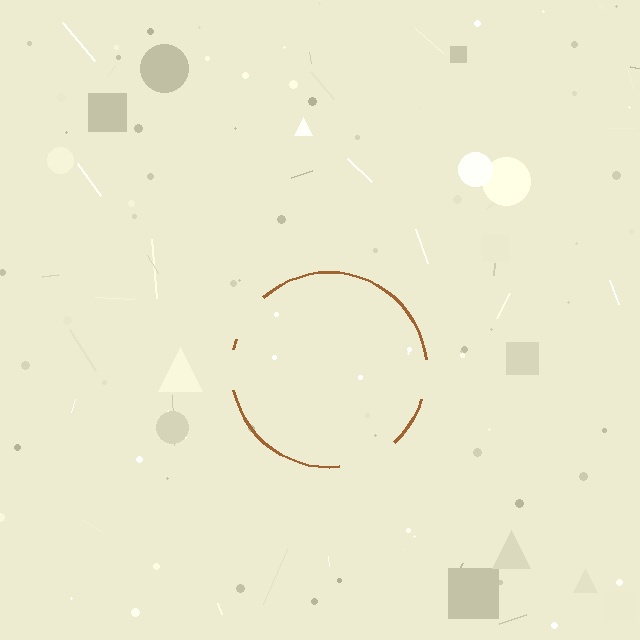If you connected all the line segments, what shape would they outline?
They would outline a circle.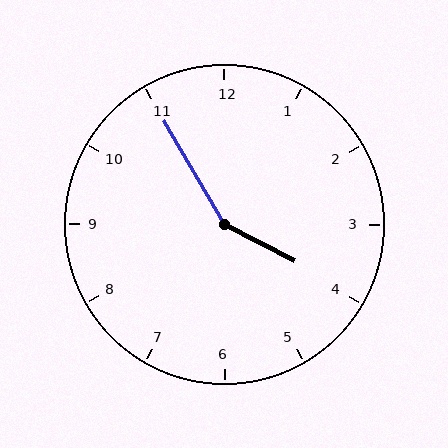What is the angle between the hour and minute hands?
Approximately 148 degrees.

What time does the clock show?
3:55.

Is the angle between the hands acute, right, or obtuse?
It is obtuse.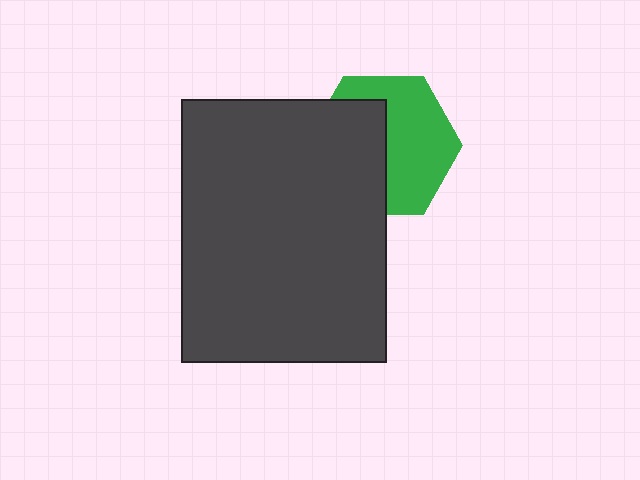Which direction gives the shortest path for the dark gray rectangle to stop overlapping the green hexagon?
Moving left gives the shortest separation.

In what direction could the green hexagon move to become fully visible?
The green hexagon could move right. That would shift it out from behind the dark gray rectangle entirely.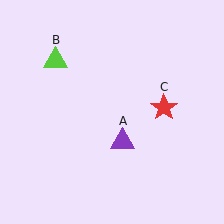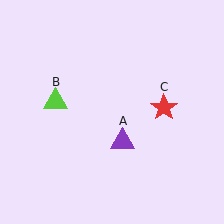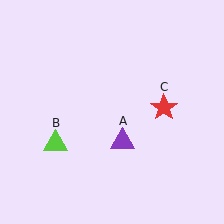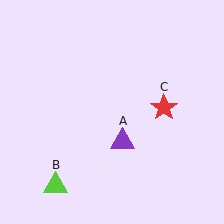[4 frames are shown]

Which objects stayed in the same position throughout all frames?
Purple triangle (object A) and red star (object C) remained stationary.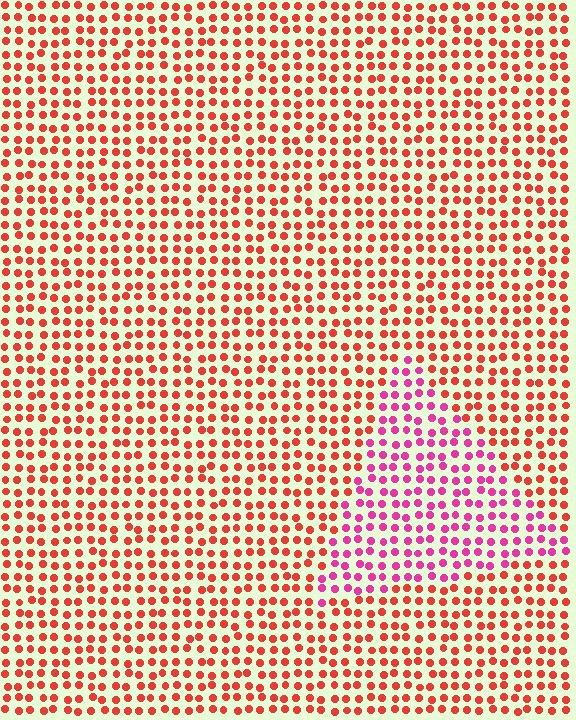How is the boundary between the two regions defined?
The boundary is defined purely by a slight shift in hue (about 40 degrees). Spacing, size, and orientation are identical on both sides.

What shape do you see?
I see a triangle.